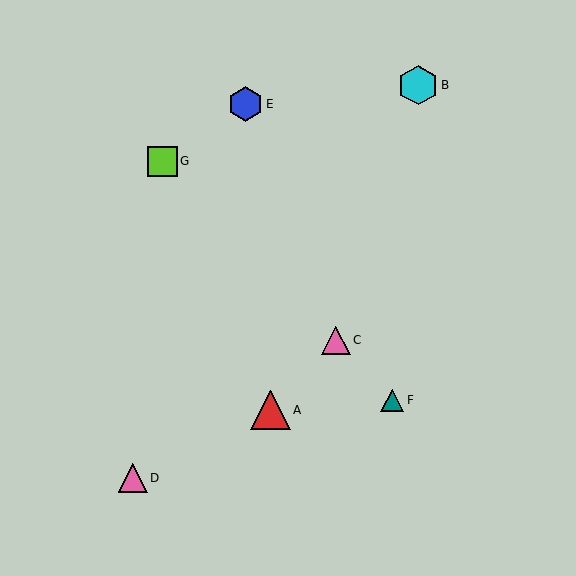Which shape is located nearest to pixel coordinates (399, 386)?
The teal triangle (labeled F) at (392, 400) is nearest to that location.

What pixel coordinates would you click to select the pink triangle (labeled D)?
Click at (133, 478) to select the pink triangle D.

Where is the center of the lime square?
The center of the lime square is at (162, 161).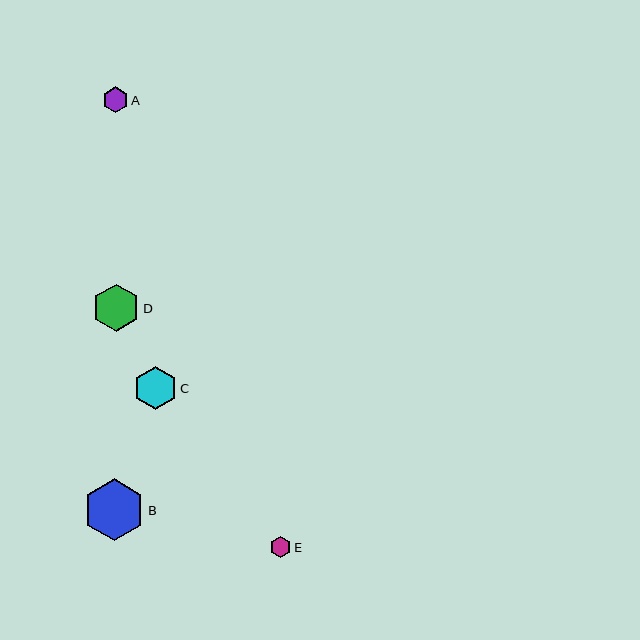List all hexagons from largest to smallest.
From largest to smallest: B, D, C, A, E.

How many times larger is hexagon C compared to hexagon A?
Hexagon C is approximately 1.7 times the size of hexagon A.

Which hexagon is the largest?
Hexagon B is the largest with a size of approximately 62 pixels.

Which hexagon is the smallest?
Hexagon E is the smallest with a size of approximately 21 pixels.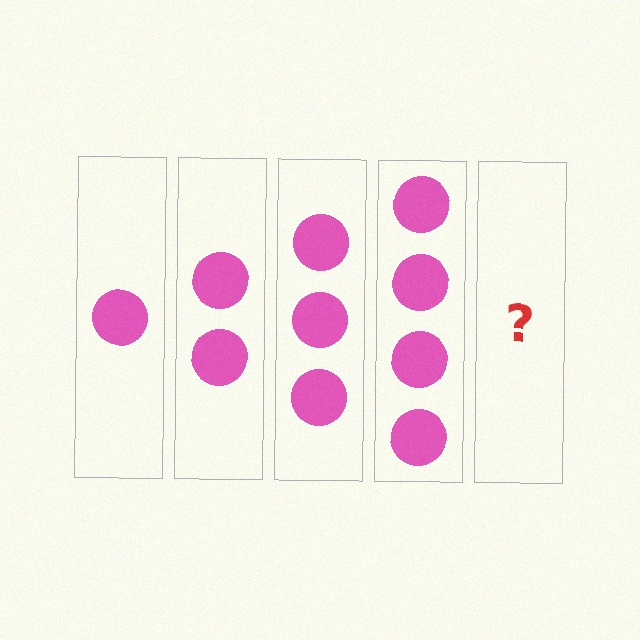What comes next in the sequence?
The next element should be 5 circles.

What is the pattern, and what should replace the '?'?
The pattern is that each step adds one more circle. The '?' should be 5 circles.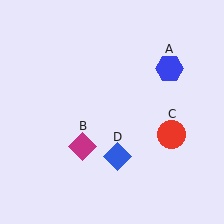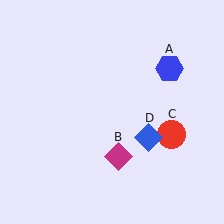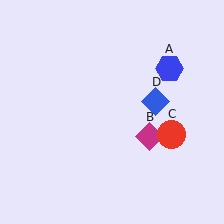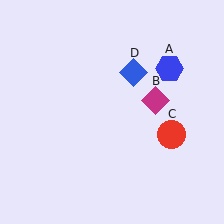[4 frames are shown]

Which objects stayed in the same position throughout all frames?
Blue hexagon (object A) and red circle (object C) remained stationary.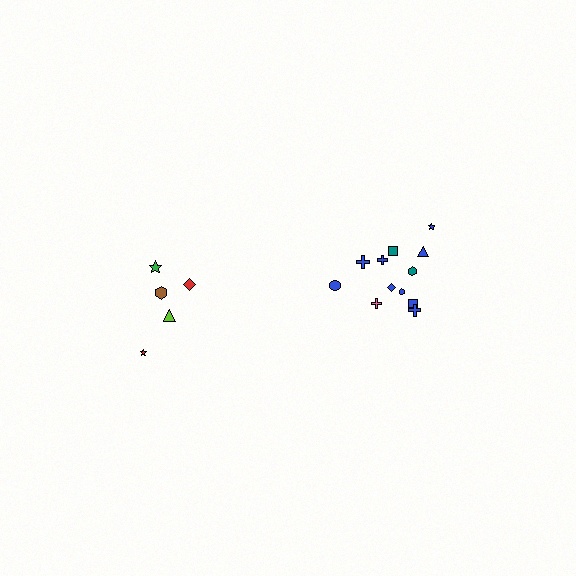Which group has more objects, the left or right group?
The right group.